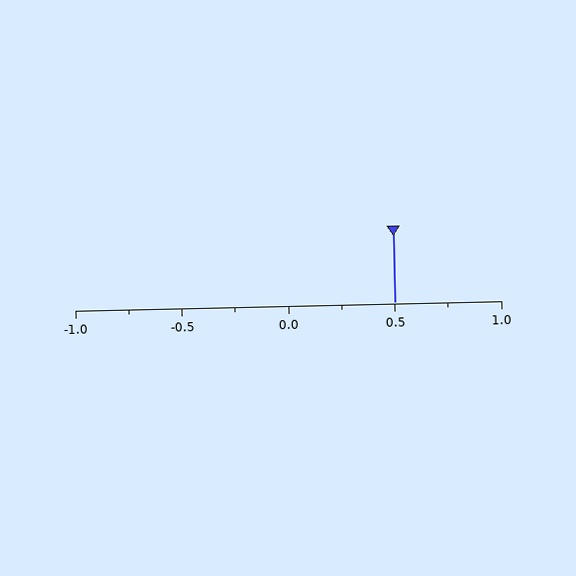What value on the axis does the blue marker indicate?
The marker indicates approximately 0.5.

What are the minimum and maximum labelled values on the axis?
The axis runs from -1.0 to 1.0.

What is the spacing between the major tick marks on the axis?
The major ticks are spaced 0.5 apart.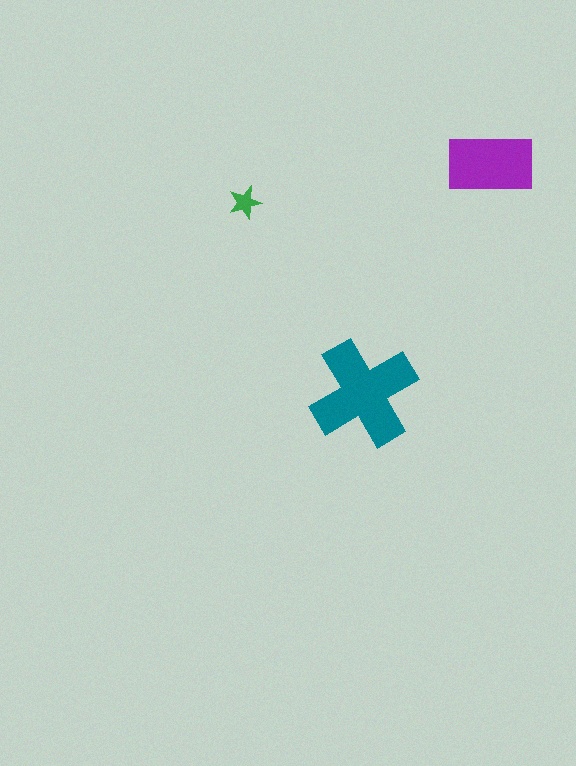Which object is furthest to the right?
The purple rectangle is rightmost.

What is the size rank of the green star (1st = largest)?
3rd.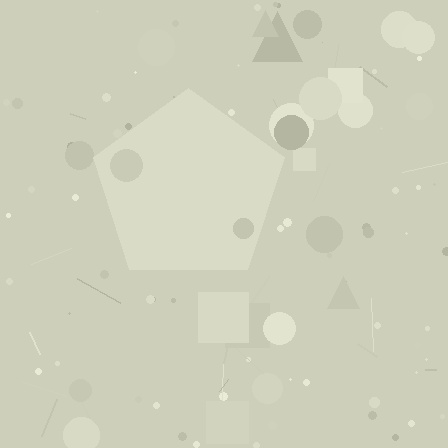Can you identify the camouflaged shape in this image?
The camouflaged shape is a pentagon.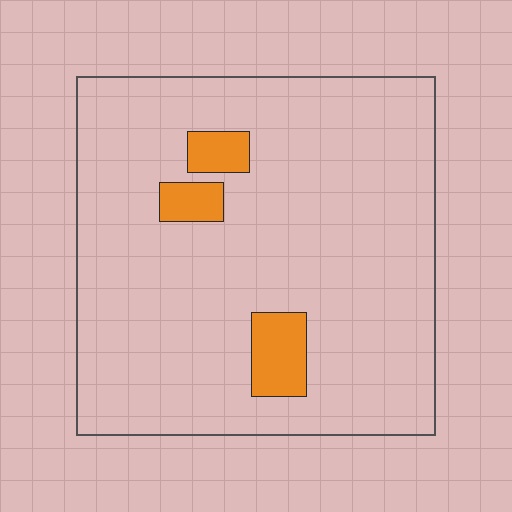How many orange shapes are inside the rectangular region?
3.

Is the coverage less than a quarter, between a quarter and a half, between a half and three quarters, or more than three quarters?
Less than a quarter.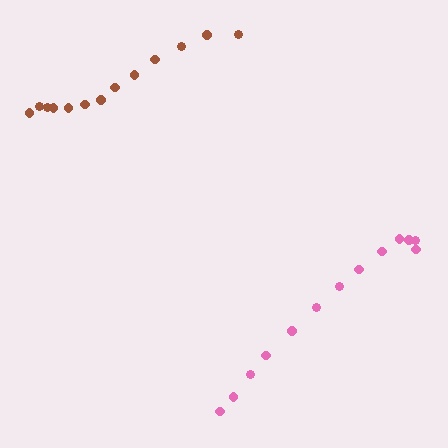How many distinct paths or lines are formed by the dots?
There are 2 distinct paths.